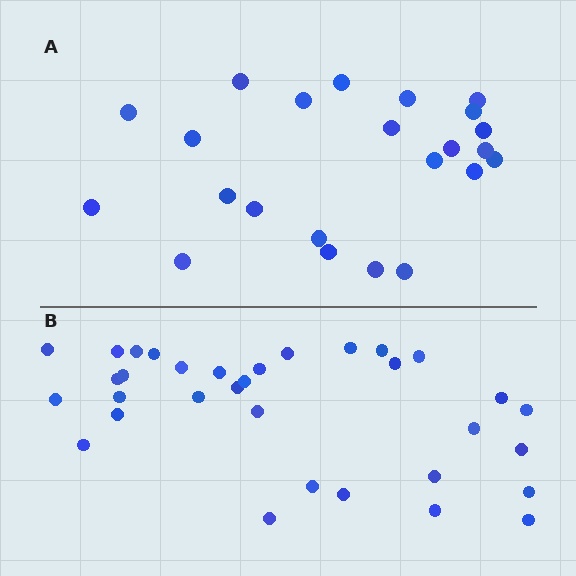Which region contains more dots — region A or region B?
Region B (the bottom region) has more dots.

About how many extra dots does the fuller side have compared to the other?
Region B has roughly 10 or so more dots than region A.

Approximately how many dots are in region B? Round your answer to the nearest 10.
About 30 dots. (The exact count is 33, which rounds to 30.)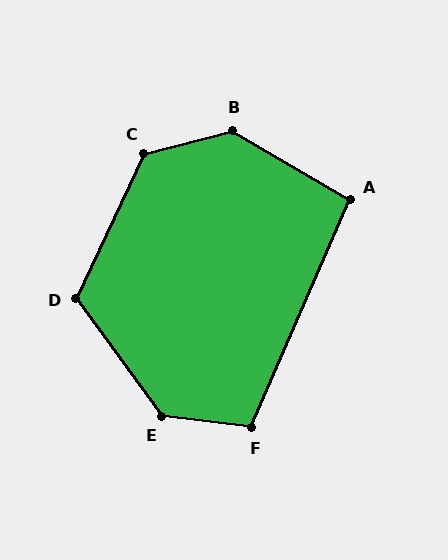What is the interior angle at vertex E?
Approximately 133 degrees (obtuse).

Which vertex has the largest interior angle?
B, at approximately 135 degrees.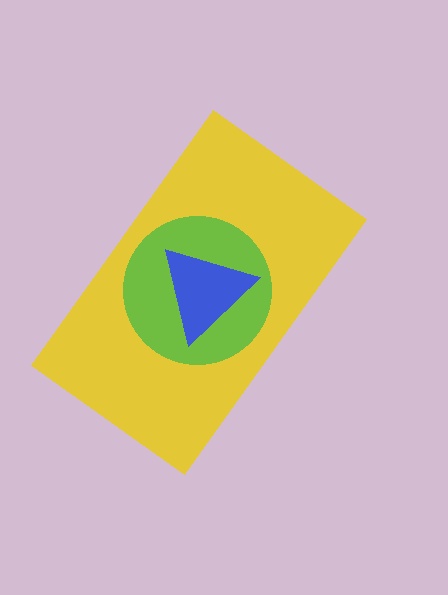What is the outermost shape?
The yellow rectangle.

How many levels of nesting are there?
3.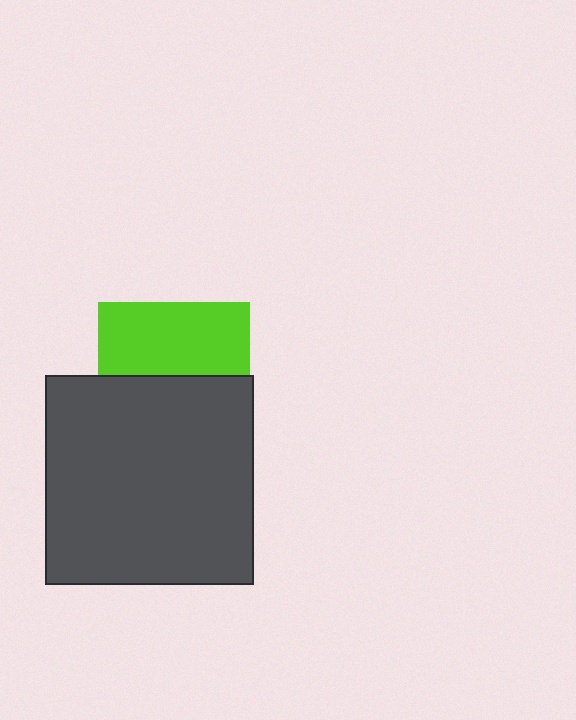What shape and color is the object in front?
The object in front is a dark gray square.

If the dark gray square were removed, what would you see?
You would see the complete lime square.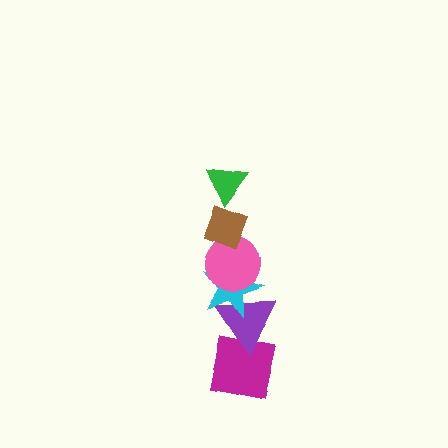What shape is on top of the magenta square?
The purple triangle is on top of the magenta square.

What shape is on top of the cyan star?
The pink circle is on top of the cyan star.